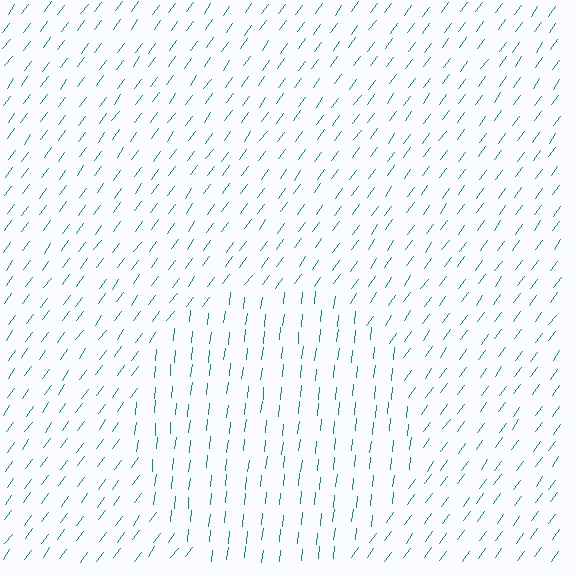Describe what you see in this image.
The image is filled with small teal line segments. A circle region in the image has lines oriented differently from the surrounding lines, creating a visible texture boundary.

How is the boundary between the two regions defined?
The boundary is defined purely by a change in line orientation (approximately 30 degrees difference). All lines are the same color and thickness.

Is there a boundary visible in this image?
Yes, there is a texture boundary formed by a change in line orientation.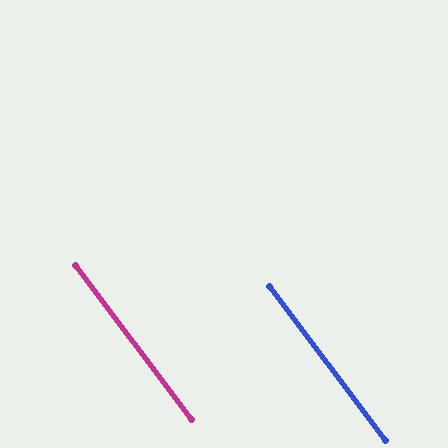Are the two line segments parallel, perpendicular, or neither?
Parallel — their directions differ by only 0.1°.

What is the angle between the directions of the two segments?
Approximately 0 degrees.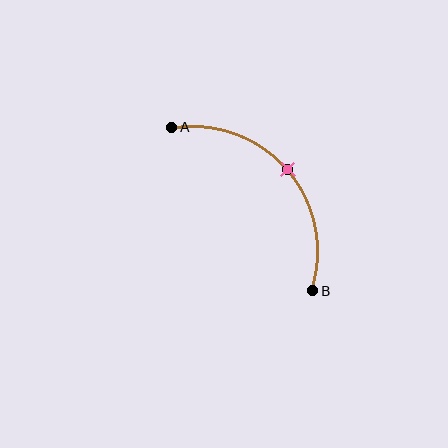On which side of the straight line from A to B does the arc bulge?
The arc bulges above and to the right of the straight line connecting A and B.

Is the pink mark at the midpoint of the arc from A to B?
Yes. The pink mark lies on the arc at equal arc-length from both A and B — it is the arc midpoint.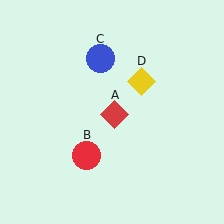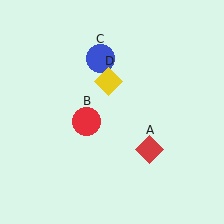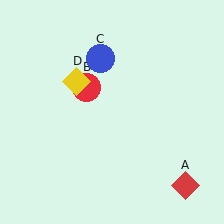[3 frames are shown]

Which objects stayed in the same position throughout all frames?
Blue circle (object C) remained stationary.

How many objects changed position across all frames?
3 objects changed position: red diamond (object A), red circle (object B), yellow diamond (object D).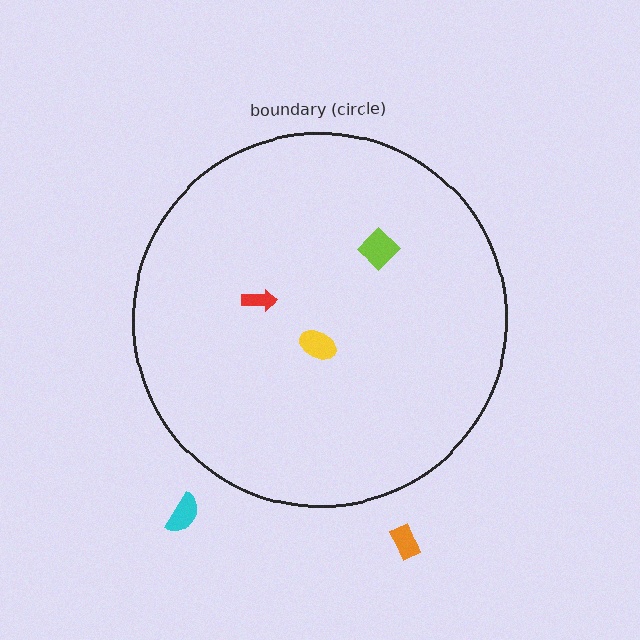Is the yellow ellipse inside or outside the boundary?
Inside.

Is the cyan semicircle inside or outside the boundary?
Outside.